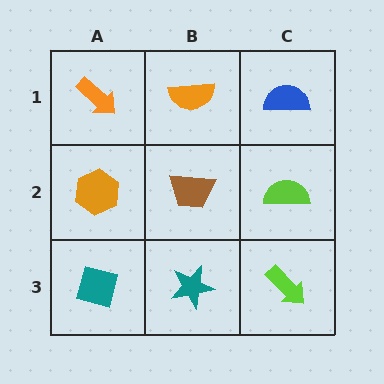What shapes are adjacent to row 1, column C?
A lime semicircle (row 2, column C), an orange semicircle (row 1, column B).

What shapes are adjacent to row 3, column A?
An orange hexagon (row 2, column A), a teal star (row 3, column B).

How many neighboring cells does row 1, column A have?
2.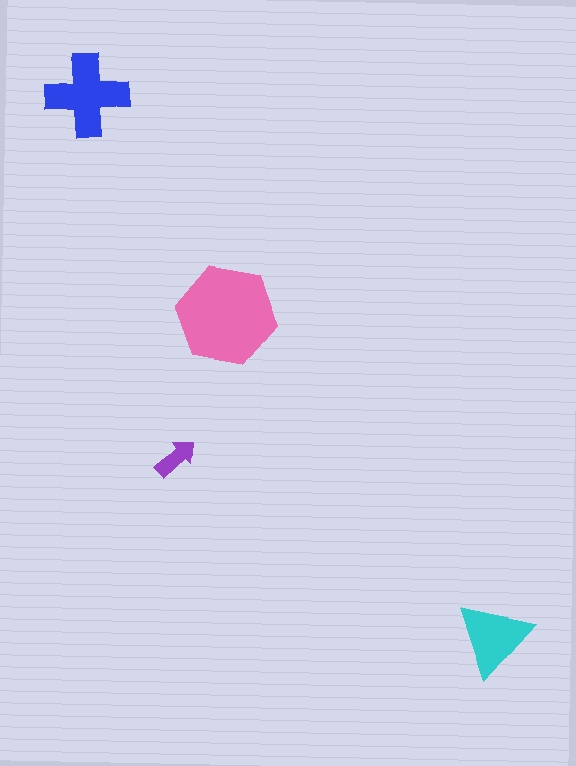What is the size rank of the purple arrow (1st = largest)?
4th.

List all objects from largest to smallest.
The pink hexagon, the blue cross, the cyan triangle, the purple arrow.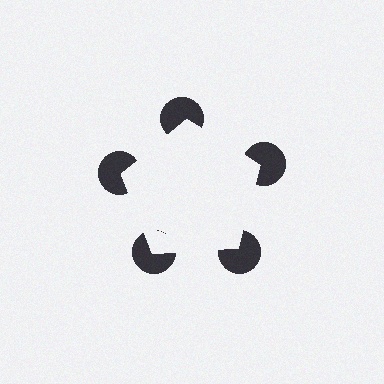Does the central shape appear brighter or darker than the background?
It typically appears slightly brighter than the background, even though no actual brightness change is drawn.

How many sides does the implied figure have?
5 sides.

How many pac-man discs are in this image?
There are 5 — one at each vertex of the illusory pentagon.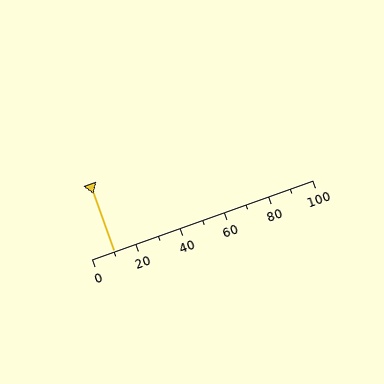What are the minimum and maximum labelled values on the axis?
The axis runs from 0 to 100.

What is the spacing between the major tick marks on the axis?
The major ticks are spaced 20 apart.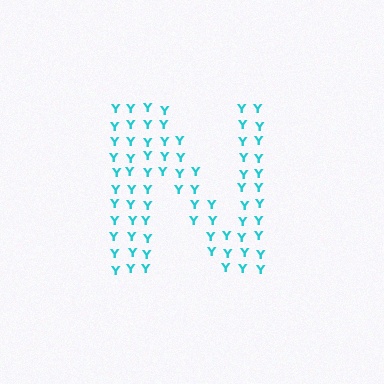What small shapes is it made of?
It is made of small letter Y's.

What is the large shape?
The large shape is the letter N.